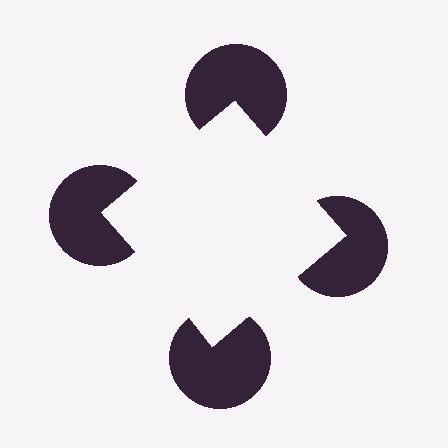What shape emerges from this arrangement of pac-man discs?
An illusory square — its edges are inferred from the aligned wedge cuts in the pac-man discs, not physically drawn.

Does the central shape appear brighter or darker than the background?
It typically appears slightly brighter than the background, even though no actual brightness change is drawn.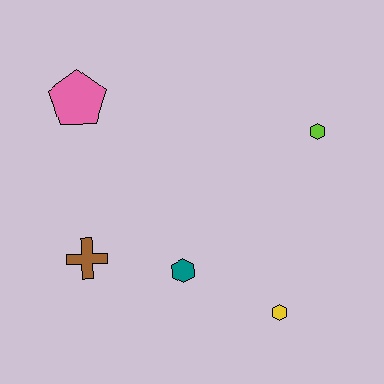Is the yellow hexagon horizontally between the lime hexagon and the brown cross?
Yes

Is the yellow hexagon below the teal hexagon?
Yes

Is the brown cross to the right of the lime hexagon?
No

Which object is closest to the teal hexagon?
The brown cross is closest to the teal hexagon.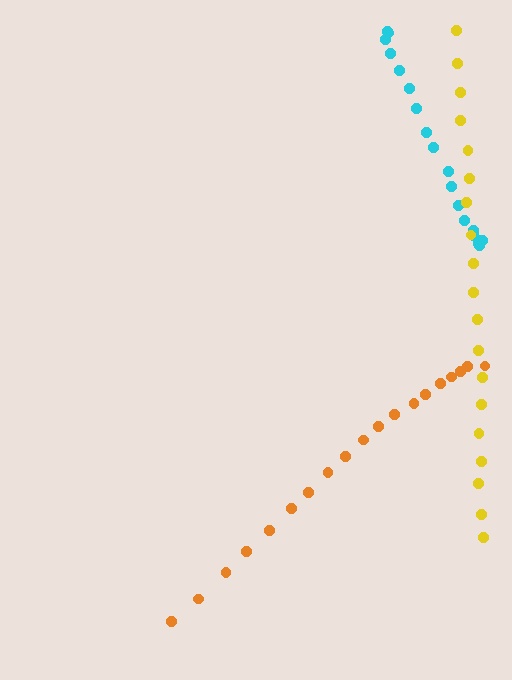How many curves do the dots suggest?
There are 3 distinct paths.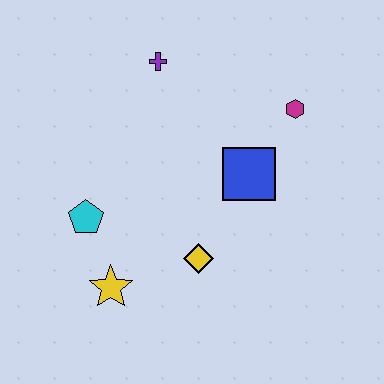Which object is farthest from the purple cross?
The yellow star is farthest from the purple cross.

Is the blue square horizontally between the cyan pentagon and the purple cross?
No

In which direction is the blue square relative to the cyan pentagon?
The blue square is to the right of the cyan pentagon.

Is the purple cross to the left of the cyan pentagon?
No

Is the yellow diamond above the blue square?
No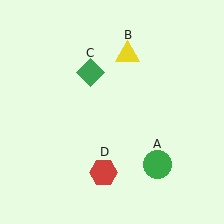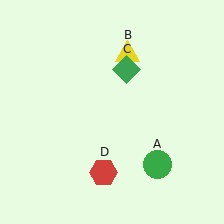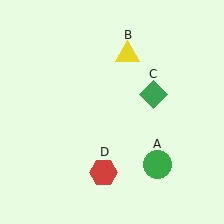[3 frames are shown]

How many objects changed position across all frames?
1 object changed position: green diamond (object C).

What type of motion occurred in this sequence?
The green diamond (object C) rotated clockwise around the center of the scene.